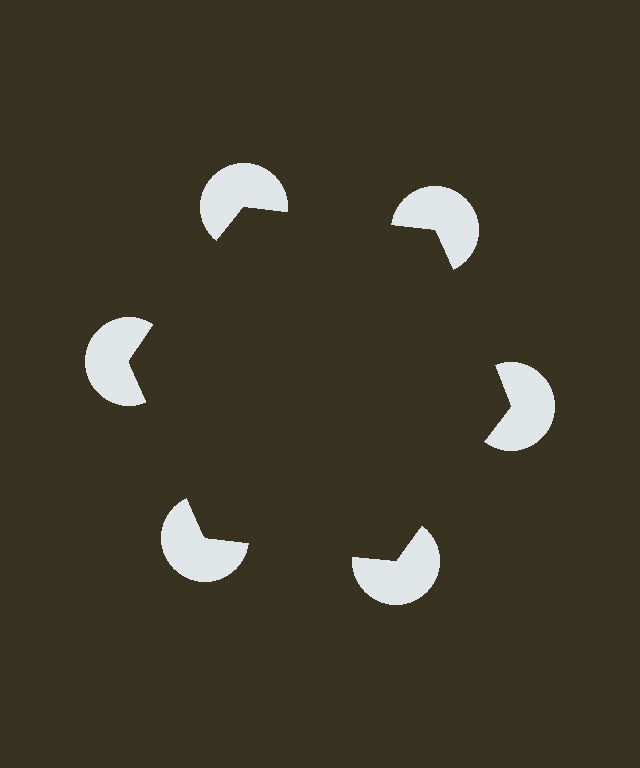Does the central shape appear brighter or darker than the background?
It typically appears slightly darker than the background, even though no actual brightness change is drawn.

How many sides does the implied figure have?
6 sides.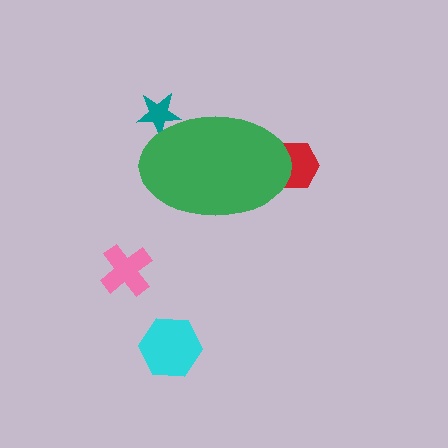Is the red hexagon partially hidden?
Yes, the red hexagon is partially hidden behind the green ellipse.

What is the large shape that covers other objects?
A green ellipse.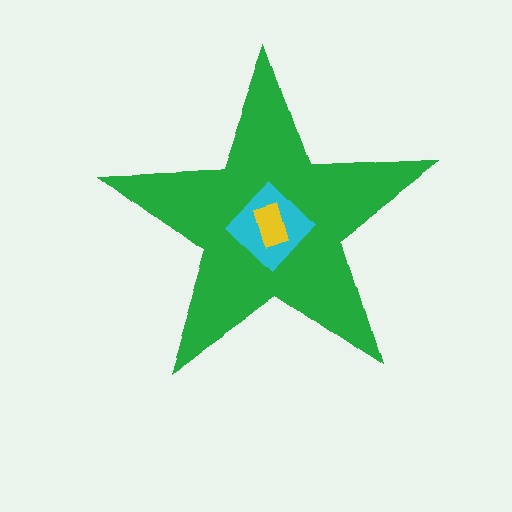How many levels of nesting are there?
3.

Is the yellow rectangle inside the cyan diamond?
Yes.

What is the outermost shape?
The green star.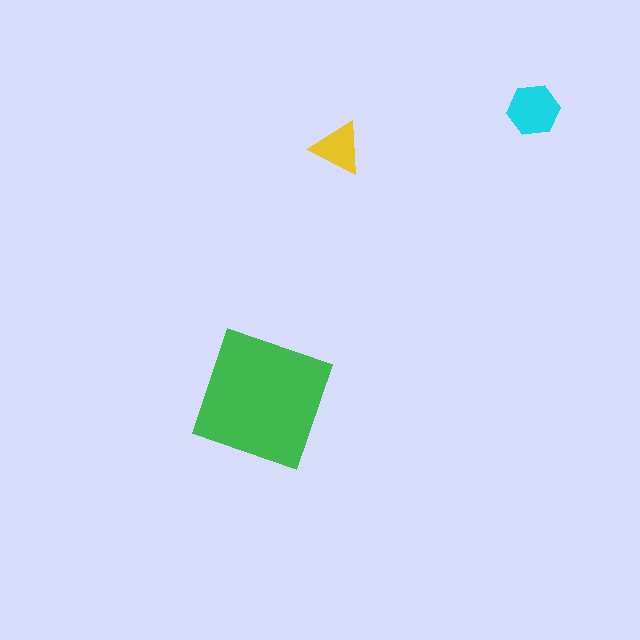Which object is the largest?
The green square.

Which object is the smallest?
The yellow triangle.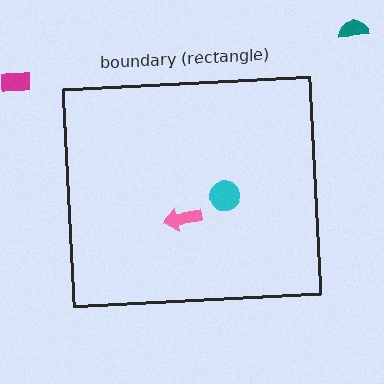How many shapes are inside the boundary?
2 inside, 2 outside.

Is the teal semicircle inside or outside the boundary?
Outside.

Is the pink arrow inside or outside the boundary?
Inside.